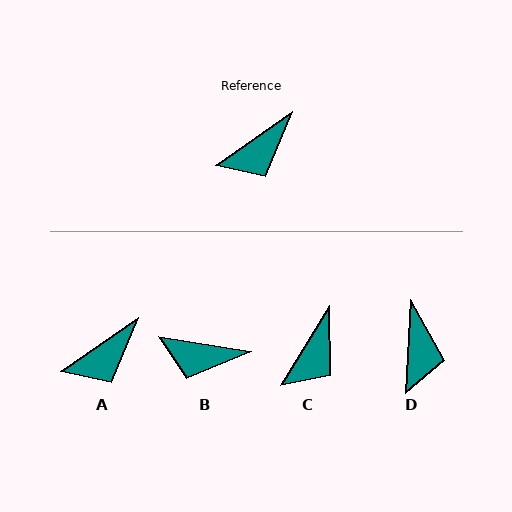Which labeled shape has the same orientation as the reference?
A.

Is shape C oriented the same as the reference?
No, it is off by about 24 degrees.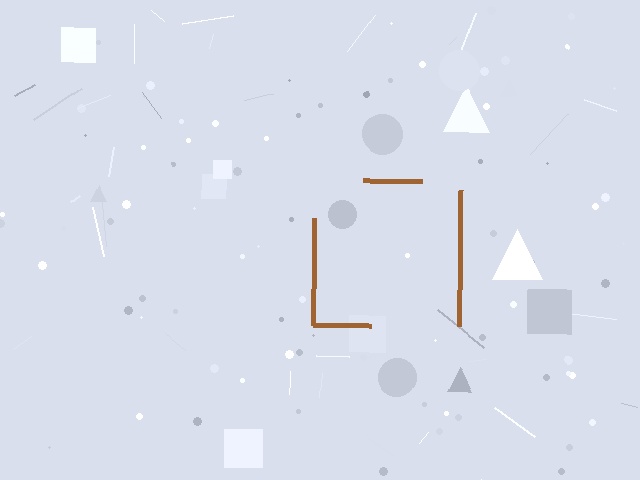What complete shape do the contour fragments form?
The contour fragments form a square.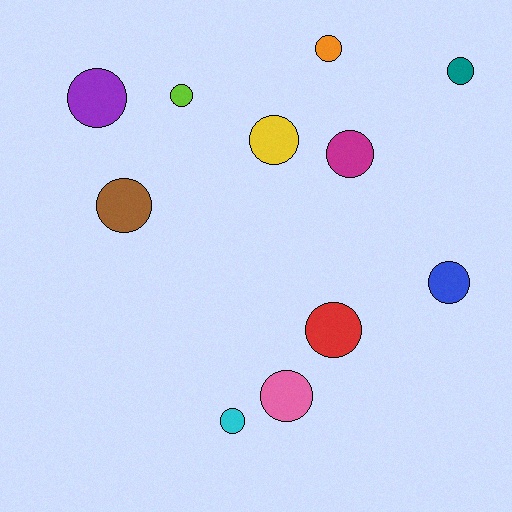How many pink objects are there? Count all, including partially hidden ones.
There is 1 pink object.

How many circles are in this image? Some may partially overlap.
There are 11 circles.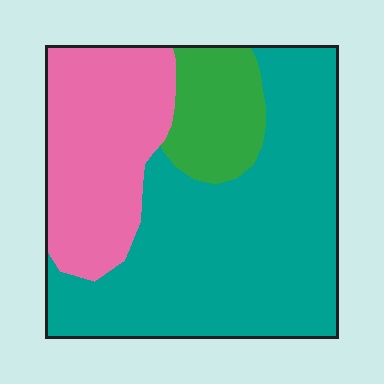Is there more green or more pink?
Pink.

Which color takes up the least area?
Green, at roughly 15%.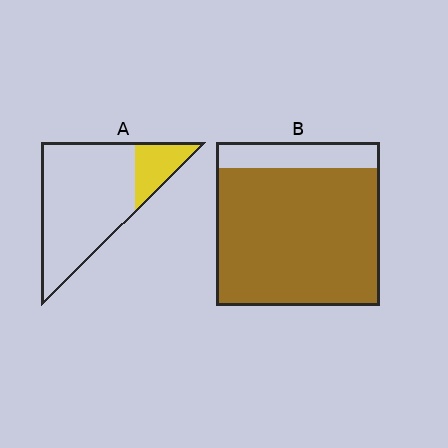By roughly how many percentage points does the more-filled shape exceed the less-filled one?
By roughly 65 percentage points (B over A).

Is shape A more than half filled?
No.